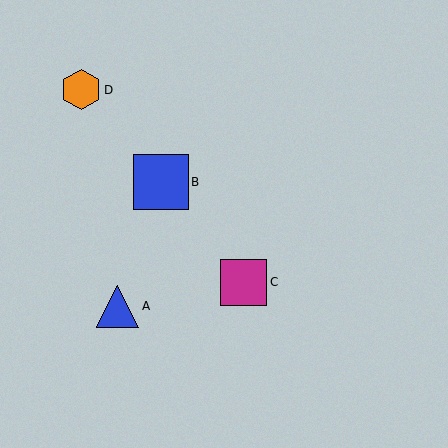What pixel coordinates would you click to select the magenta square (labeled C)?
Click at (244, 282) to select the magenta square C.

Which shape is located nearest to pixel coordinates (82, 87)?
The orange hexagon (labeled D) at (81, 90) is nearest to that location.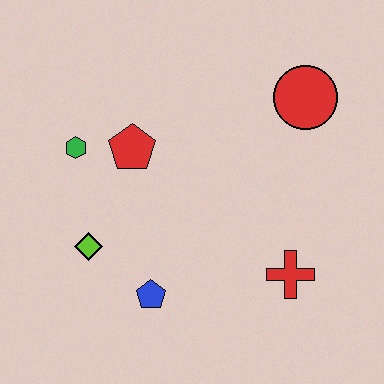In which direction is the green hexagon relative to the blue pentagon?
The green hexagon is above the blue pentagon.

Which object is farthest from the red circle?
The lime diamond is farthest from the red circle.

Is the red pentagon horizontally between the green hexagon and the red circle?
Yes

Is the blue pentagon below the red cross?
Yes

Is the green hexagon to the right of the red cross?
No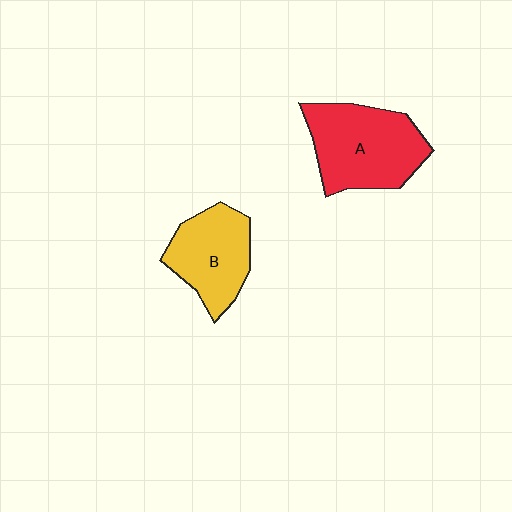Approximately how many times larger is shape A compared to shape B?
Approximately 1.3 times.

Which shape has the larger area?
Shape A (red).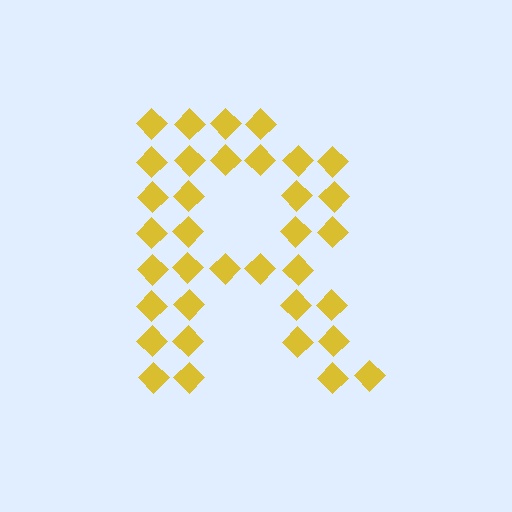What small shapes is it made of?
It is made of small diamonds.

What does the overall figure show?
The overall figure shows the letter R.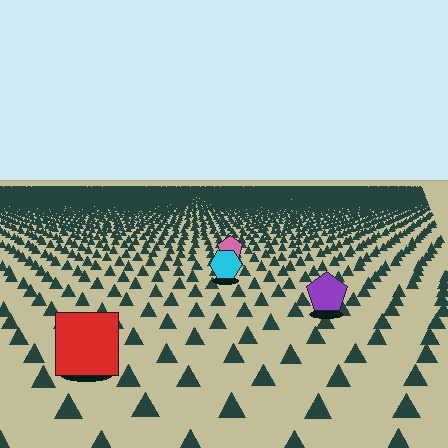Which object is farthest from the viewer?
The pink pentagon is farthest from the viewer. It appears smaller and the ground texture around it is denser.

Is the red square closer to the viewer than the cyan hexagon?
Yes. The red square is closer — you can tell from the texture gradient: the ground texture is coarser near it.